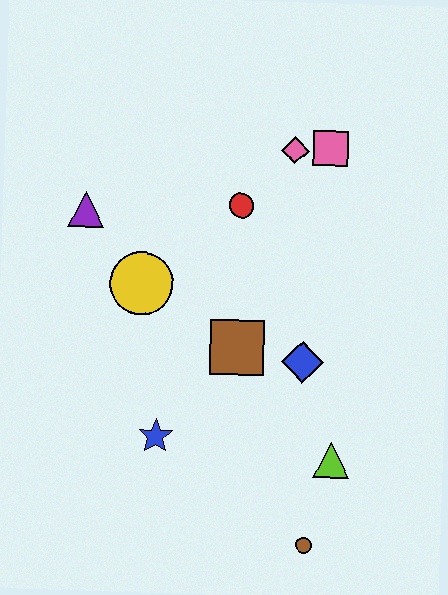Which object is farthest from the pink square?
The brown circle is farthest from the pink square.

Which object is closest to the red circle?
The pink diamond is closest to the red circle.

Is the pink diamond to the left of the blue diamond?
Yes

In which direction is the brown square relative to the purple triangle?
The brown square is to the right of the purple triangle.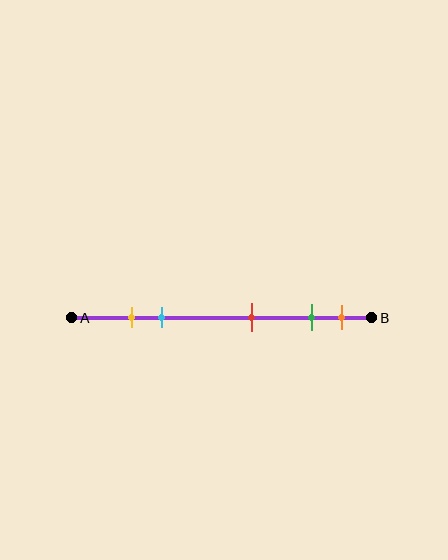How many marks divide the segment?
There are 5 marks dividing the segment.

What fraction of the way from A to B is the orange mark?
The orange mark is approximately 90% (0.9) of the way from A to B.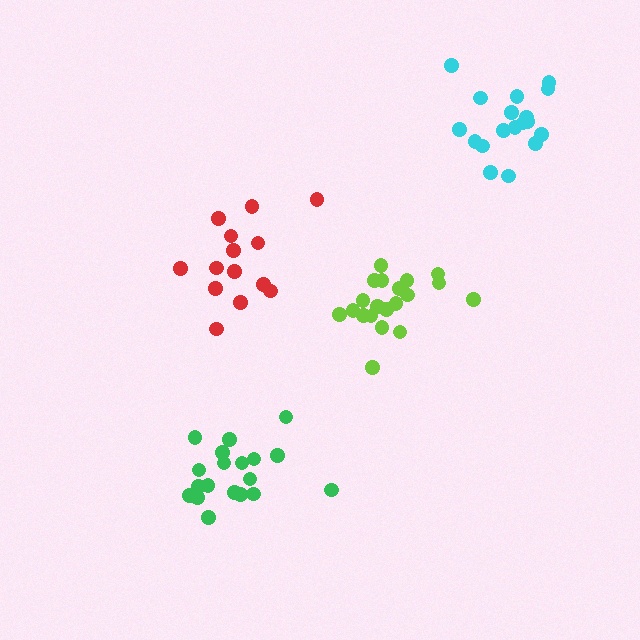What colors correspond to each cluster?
The clusters are colored: red, green, lime, cyan.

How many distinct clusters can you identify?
There are 4 distinct clusters.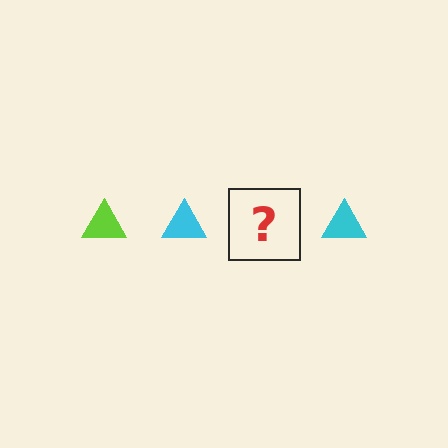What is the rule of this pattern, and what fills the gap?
The rule is that the pattern cycles through lime, cyan triangles. The gap should be filled with a lime triangle.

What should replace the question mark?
The question mark should be replaced with a lime triangle.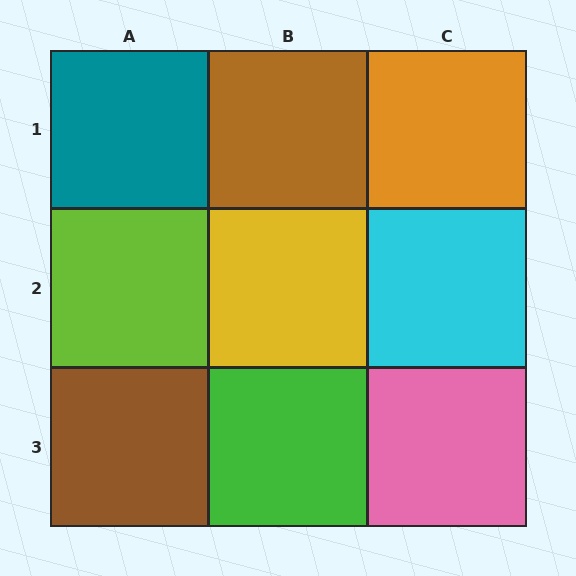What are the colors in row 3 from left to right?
Brown, green, pink.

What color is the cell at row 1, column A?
Teal.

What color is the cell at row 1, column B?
Brown.